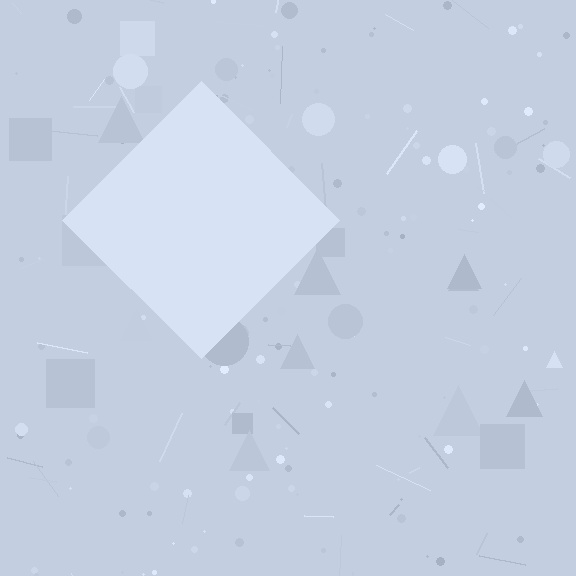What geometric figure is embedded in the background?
A diamond is embedded in the background.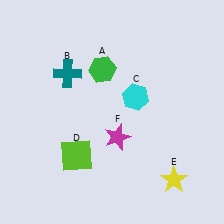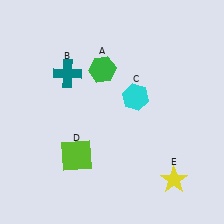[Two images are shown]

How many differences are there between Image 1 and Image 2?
There is 1 difference between the two images.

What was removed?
The magenta star (F) was removed in Image 2.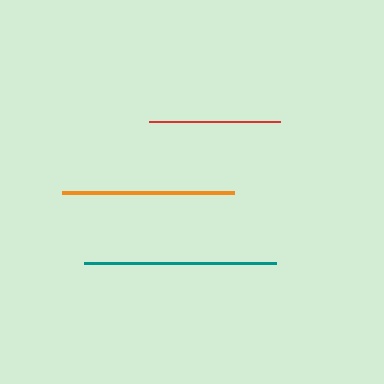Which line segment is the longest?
The teal line is the longest at approximately 192 pixels.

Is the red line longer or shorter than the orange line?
The orange line is longer than the red line.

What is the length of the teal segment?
The teal segment is approximately 192 pixels long.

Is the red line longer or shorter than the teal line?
The teal line is longer than the red line.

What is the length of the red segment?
The red segment is approximately 131 pixels long.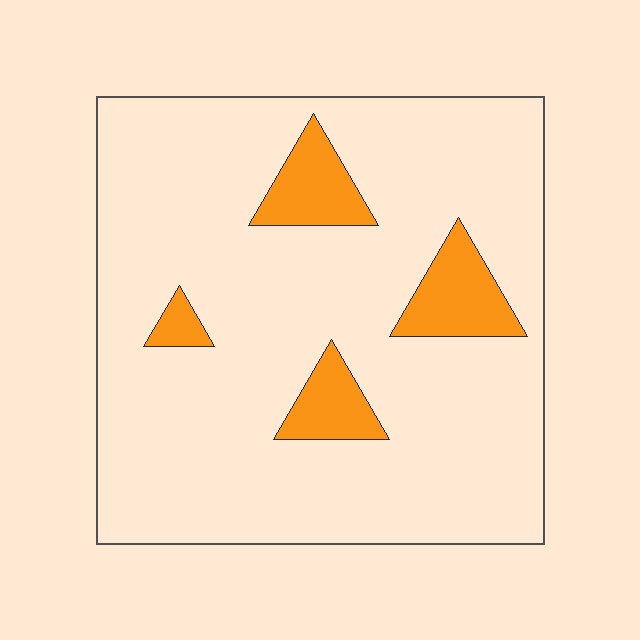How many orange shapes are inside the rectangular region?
4.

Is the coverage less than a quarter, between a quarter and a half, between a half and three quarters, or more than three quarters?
Less than a quarter.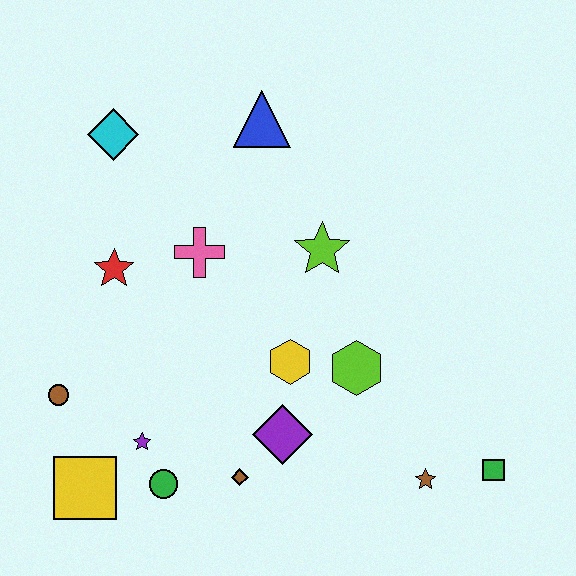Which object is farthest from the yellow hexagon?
The cyan diamond is farthest from the yellow hexagon.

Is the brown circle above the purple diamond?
Yes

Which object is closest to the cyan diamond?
The red star is closest to the cyan diamond.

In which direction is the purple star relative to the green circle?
The purple star is above the green circle.